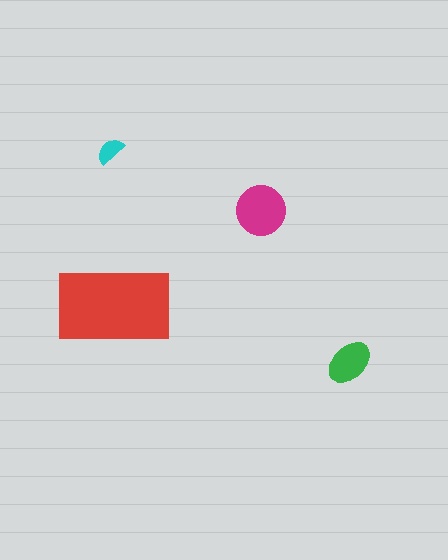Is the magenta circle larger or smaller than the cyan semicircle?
Larger.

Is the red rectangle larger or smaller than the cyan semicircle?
Larger.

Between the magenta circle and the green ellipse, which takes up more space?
The magenta circle.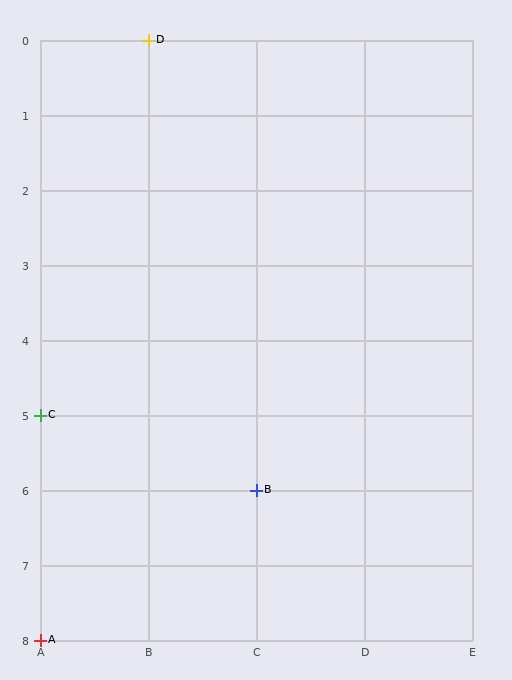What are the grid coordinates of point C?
Point C is at grid coordinates (A, 5).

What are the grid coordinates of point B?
Point B is at grid coordinates (C, 6).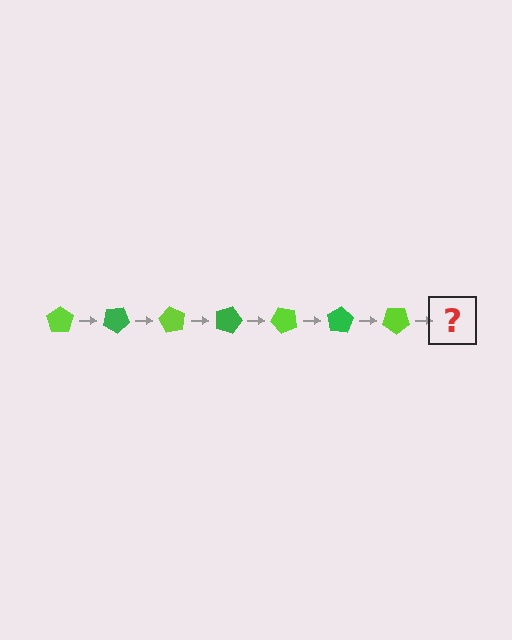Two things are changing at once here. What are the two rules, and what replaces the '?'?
The two rules are that it rotates 30 degrees each step and the color cycles through lime and green. The '?' should be a green pentagon, rotated 210 degrees from the start.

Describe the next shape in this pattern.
It should be a green pentagon, rotated 210 degrees from the start.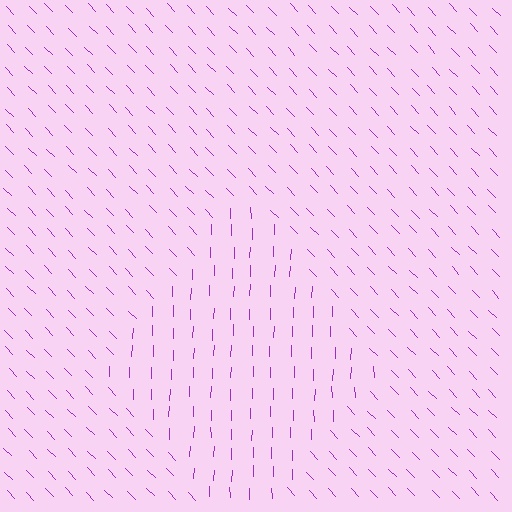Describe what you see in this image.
The image is filled with small purple line segments. A diamond region in the image has lines oriented differently from the surrounding lines, creating a visible texture boundary.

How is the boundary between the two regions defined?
The boundary is defined purely by a change in line orientation (approximately 45 degrees difference). All lines are the same color and thickness.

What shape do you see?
I see a diamond.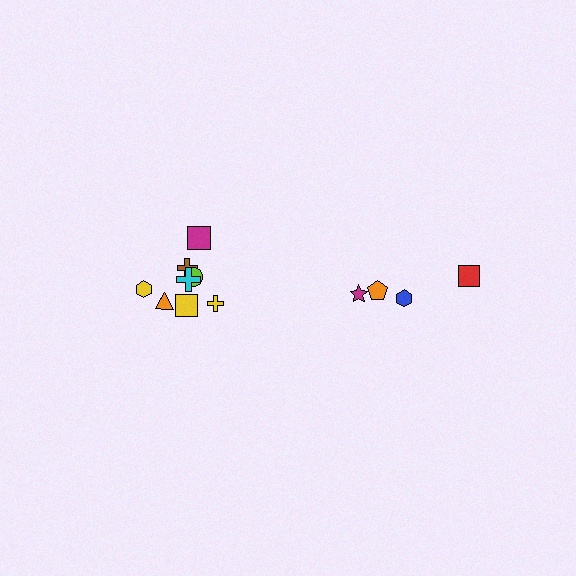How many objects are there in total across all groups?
There are 12 objects.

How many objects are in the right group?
There are 4 objects.